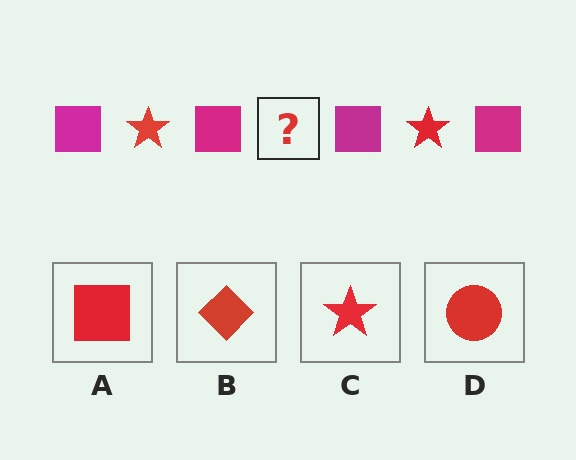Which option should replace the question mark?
Option C.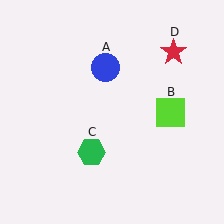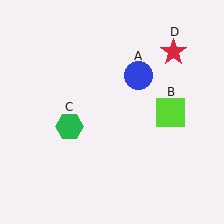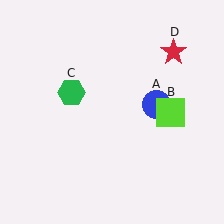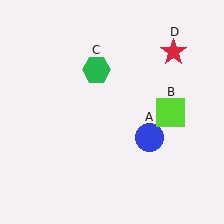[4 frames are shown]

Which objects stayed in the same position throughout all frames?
Lime square (object B) and red star (object D) remained stationary.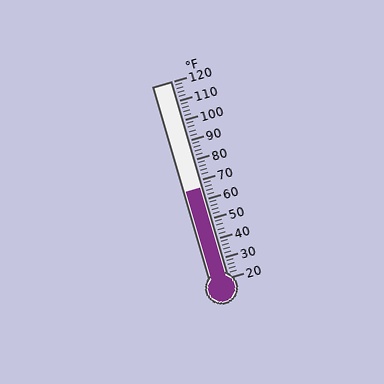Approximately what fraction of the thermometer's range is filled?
The thermometer is filled to approximately 45% of its range.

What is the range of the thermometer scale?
The thermometer scale ranges from 20°F to 120°F.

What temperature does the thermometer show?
The thermometer shows approximately 66°F.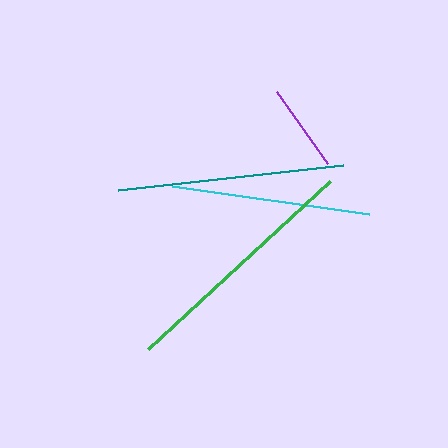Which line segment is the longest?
The green line is the longest at approximately 247 pixels.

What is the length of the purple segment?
The purple segment is approximately 88 pixels long.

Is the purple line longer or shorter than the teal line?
The teal line is longer than the purple line.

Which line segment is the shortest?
The purple line is the shortest at approximately 88 pixels.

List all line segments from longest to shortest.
From longest to shortest: green, teal, cyan, purple.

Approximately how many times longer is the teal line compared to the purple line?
The teal line is approximately 2.6 times the length of the purple line.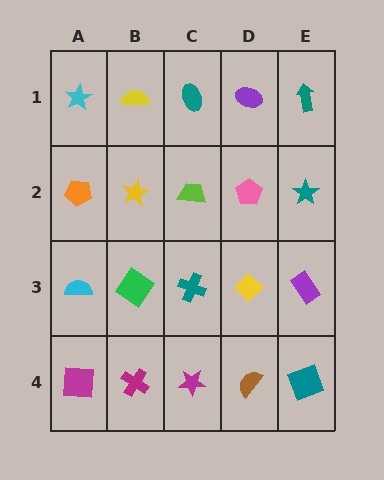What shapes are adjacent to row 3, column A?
An orange pentagon (row 2, column A), a magenta square (row 4, column A), a green diamond (row 3, column B).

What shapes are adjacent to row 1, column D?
A pink pentagon (row 2, column D), a teal ellipse (row 1, column C), a teal arrow (row 1, column E).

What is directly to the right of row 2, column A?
A yellow star.